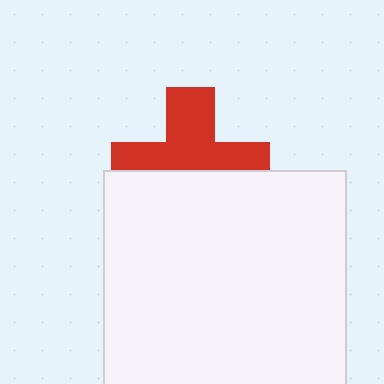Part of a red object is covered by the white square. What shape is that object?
It is a cross.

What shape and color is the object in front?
The object in front is a white square.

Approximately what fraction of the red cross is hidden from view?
Roughly 46% of the red cross is hidden behind the white square.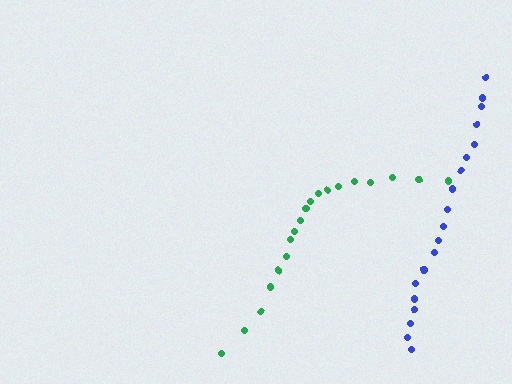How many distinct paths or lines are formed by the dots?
There are 2 distinct paths.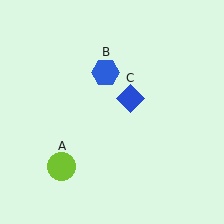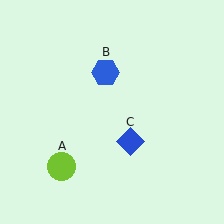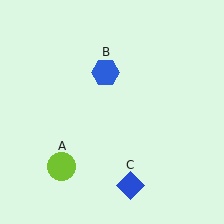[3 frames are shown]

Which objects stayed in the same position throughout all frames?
Lime circle (object A) and blue hexagon (object B) remained stationary.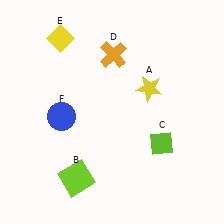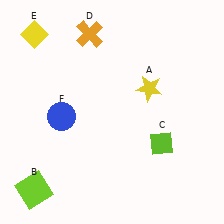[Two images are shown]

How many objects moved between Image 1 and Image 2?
3 objects moved between the two images.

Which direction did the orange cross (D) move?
The orange cross (D) moved left.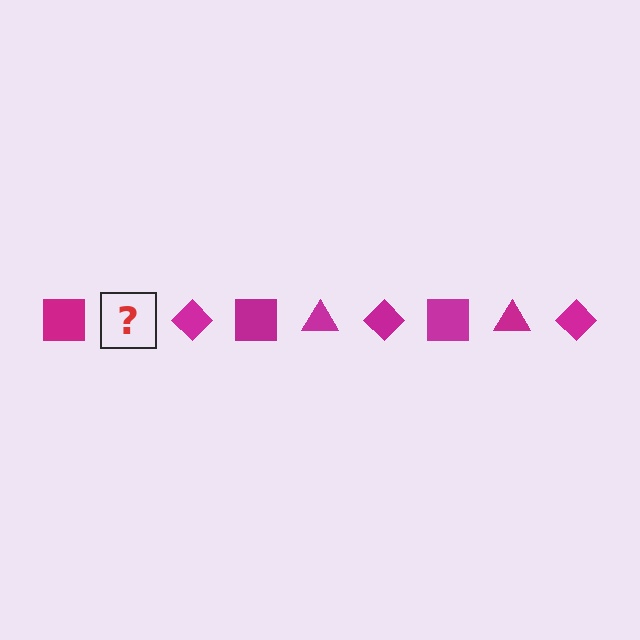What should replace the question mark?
The question mark should be replaced with a magenta triangle.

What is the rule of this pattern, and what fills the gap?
The rule is that the pattern cycles through square, triangle, diamond shapes in magenta. The gap should be filled with a magenta triangle.